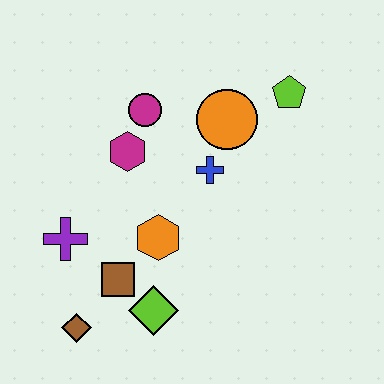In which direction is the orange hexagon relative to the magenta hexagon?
The orange hexagon is below the magenta hexagon.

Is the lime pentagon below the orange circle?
No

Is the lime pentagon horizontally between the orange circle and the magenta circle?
No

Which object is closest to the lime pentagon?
The orange circle is closest to the lime pentagon.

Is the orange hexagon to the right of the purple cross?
Yes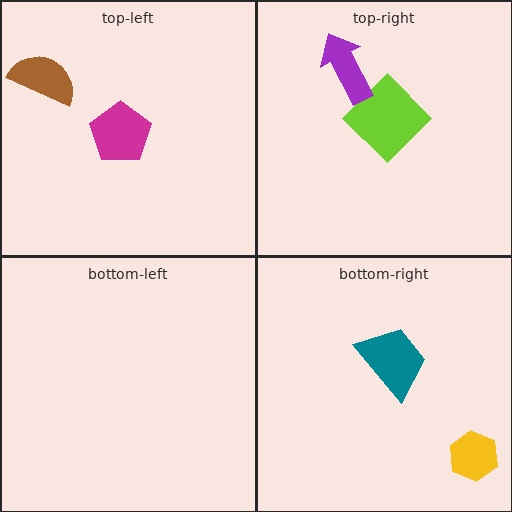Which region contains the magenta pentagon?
The top-left region.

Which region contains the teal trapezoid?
The bottom-right region.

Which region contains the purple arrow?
The top-right region.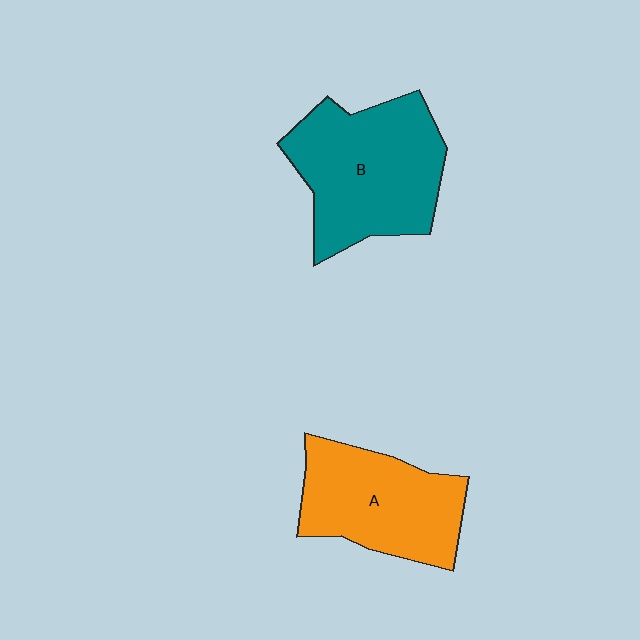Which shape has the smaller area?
Shape A (orange).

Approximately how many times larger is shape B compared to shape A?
Approximately 1.2 times.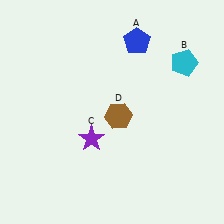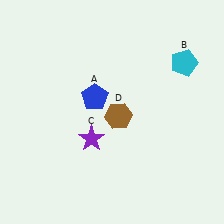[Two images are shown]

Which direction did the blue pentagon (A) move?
The blue pentagon (A) moved down.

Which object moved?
The blue pentagon (A) moved down.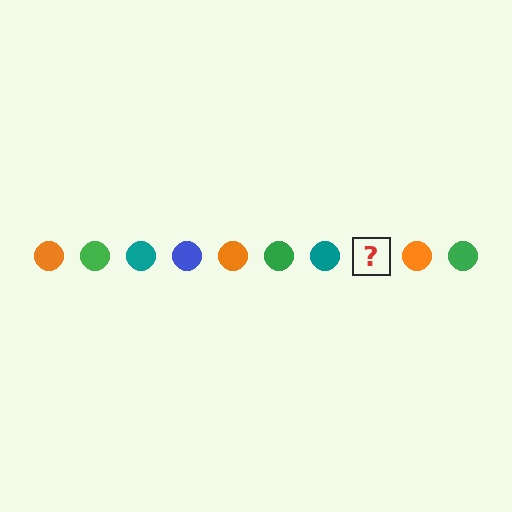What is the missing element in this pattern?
The missing element is a blue circle.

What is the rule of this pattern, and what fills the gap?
The rule is that the pattern cycles through orange, green, teal, blue circles. The gap should be filled with a blue circle.